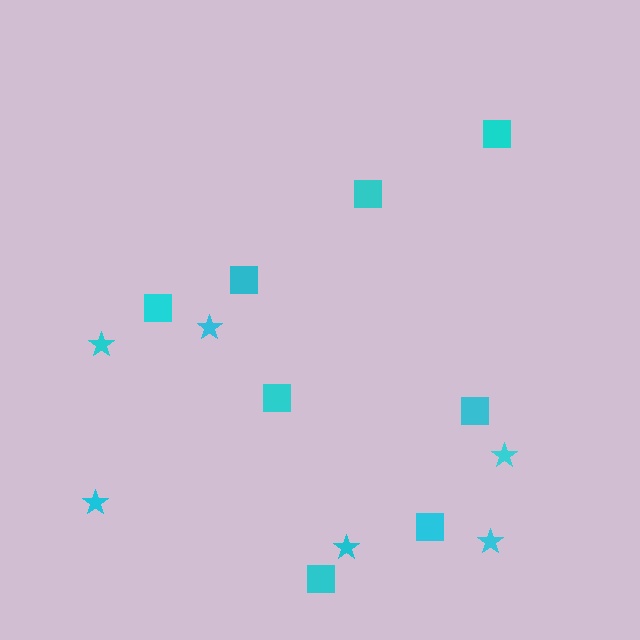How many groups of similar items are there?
There are 2 groups: one group of stars (6) and one group of squares (8).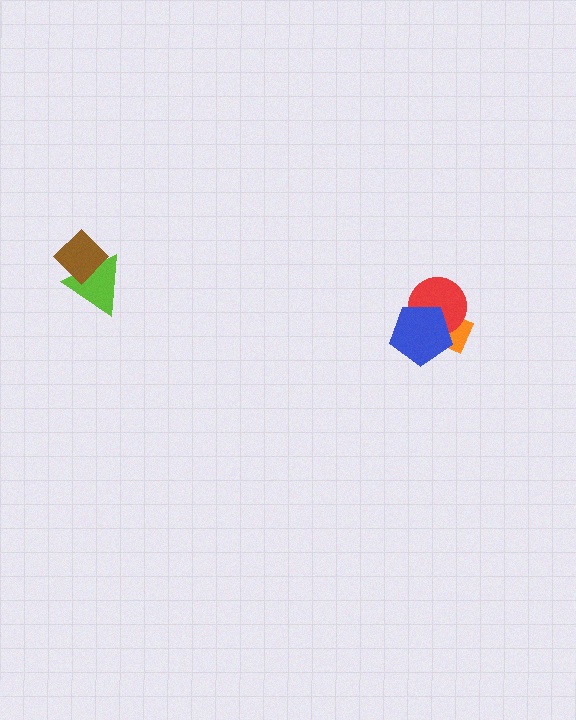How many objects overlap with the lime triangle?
1 object overlaps with the lime triangle.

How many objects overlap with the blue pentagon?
2 objects overlap with the blue pentagon.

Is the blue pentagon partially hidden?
No, no other shape covers it.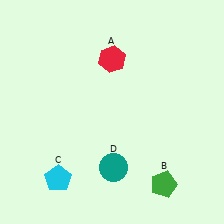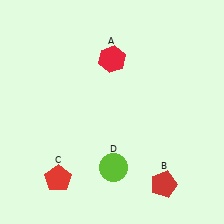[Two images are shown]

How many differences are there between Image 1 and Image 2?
There are 3 differences between the two images.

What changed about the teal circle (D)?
In Image 1, D is teal. In Image 2, it changed to lime.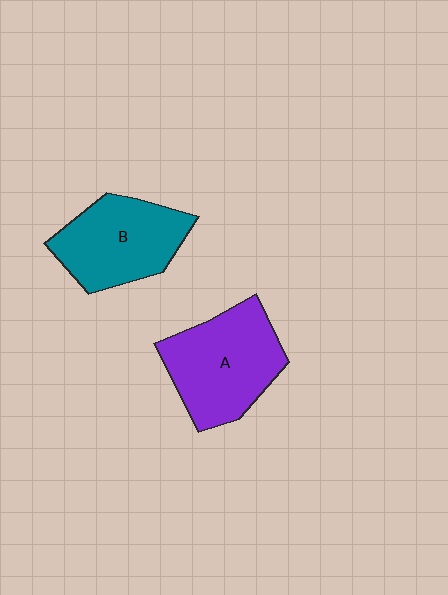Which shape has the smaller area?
Shape B (teal).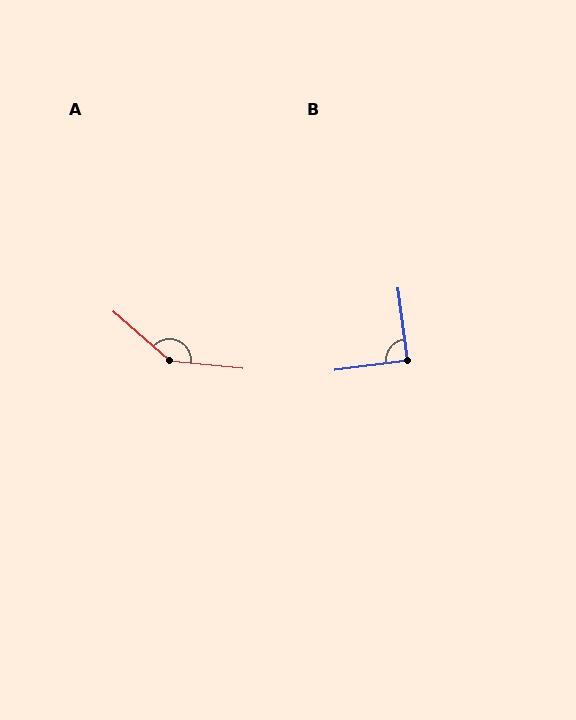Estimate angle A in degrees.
Approximately 144 degrees.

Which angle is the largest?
A, at approximately 144 degrees.